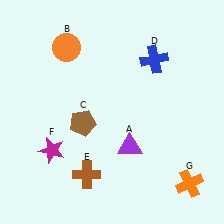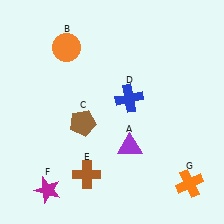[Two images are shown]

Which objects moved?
The objects that moved are: the blue cross (D), the magenta star (F).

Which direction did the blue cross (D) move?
The blue cross (D) moved down.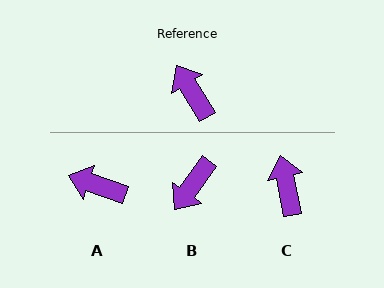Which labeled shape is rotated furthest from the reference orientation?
B, about 113 degrees away.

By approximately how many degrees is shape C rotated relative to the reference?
Approximately 20 degrees clockwise.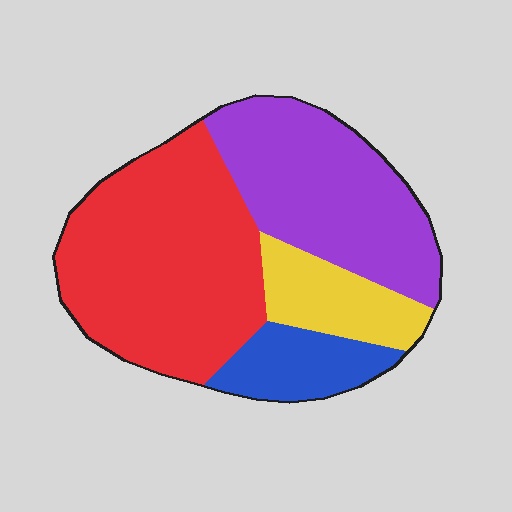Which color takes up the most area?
Red, at roughly 45%.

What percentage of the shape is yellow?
Yellow covers roughly 15% of the shape.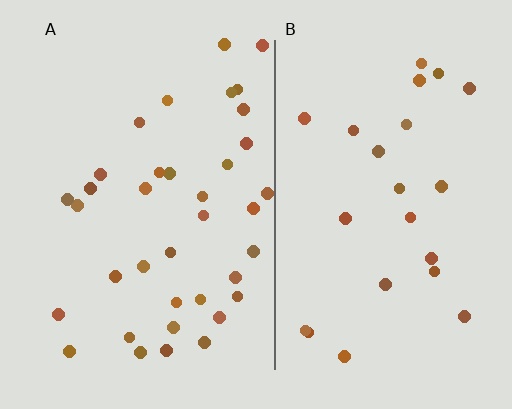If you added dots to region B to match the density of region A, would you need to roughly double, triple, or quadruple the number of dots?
Approximately double.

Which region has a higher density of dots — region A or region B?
A (the left).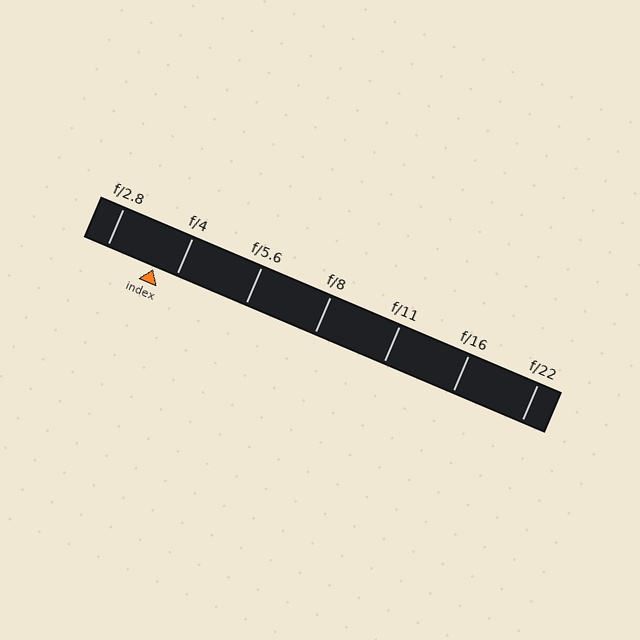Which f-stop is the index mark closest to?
The index mark is closest to f/4.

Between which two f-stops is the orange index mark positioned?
The index mark is between f/2.8 and f/4.